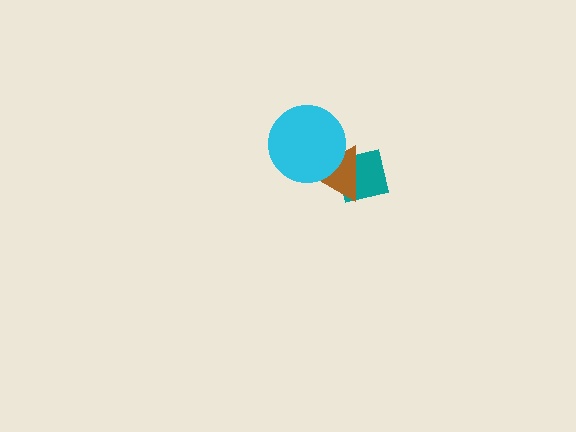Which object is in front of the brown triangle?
The cyan circle is in front of the brown triangle.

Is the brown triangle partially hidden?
Yes, it is partially covered by another shape.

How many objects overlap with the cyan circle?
1 object overlaps with the cyan circle.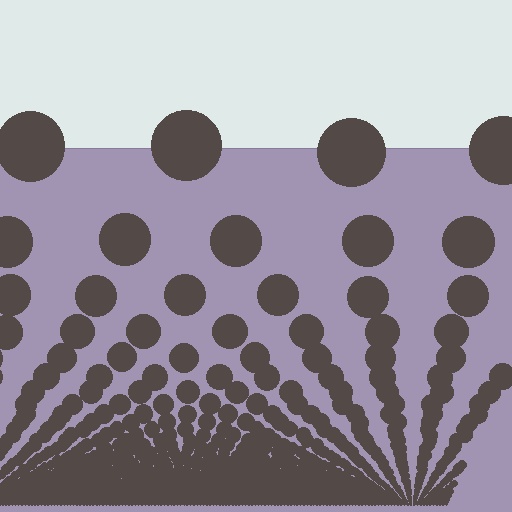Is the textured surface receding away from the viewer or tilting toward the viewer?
The surface appears to tilt toward the viewer. Texture elements get larger and sparser toward the top.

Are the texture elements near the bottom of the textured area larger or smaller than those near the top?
Smaller. The gradient is inverted — elements near the bottom are smaller and denser.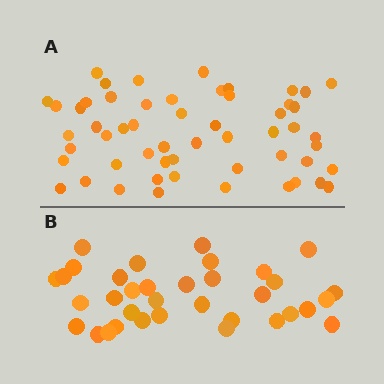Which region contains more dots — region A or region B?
Region A (the top region) has more dots.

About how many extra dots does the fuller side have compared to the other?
Region A has approximately 20 more dots than region B.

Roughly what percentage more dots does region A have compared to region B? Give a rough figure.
About 55% more.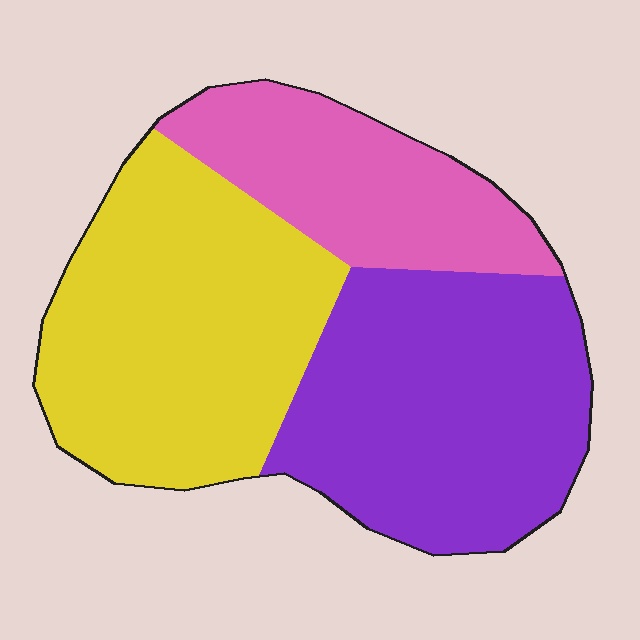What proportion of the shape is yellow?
Yellow covers around 40% of the shape.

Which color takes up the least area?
Pink, at roughly 20%.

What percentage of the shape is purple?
Purple covers roughly 40% of the shape.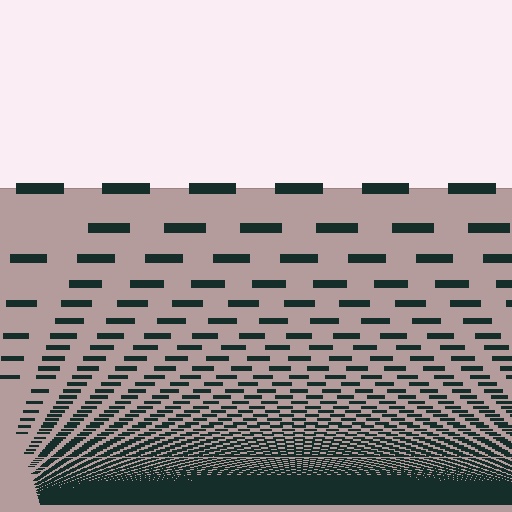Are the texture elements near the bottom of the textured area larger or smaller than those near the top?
Smaller. The gradient is inverted — elements near the bottom are smaller and denser.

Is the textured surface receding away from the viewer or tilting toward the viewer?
The surface appears to tilt toward the viewer. Texture elements get larger and sparser toward the top.